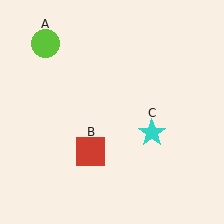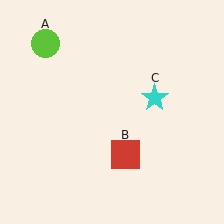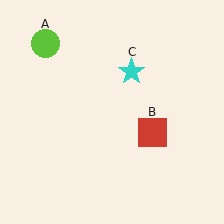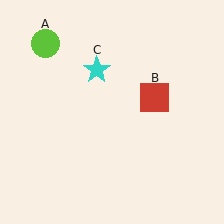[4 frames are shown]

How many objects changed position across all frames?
2 objects changed position: red square (object B), cyan star (object C).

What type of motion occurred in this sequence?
The red square (object B), cyan star (object C) rotated counterclockwise around the center of the scene.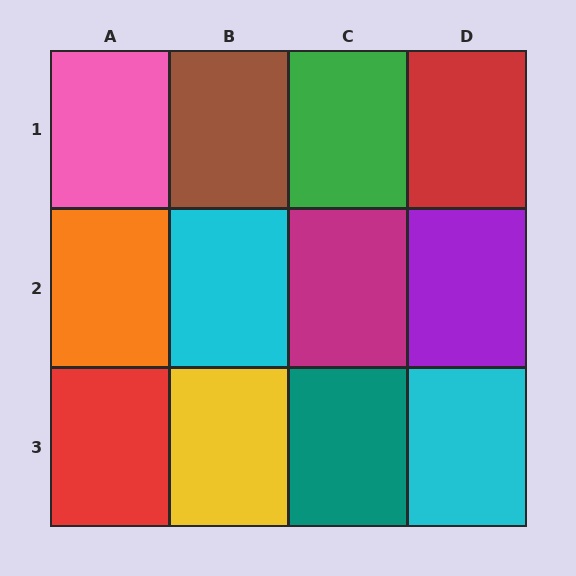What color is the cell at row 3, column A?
Red.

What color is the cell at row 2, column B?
Cyan.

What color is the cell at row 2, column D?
Purple.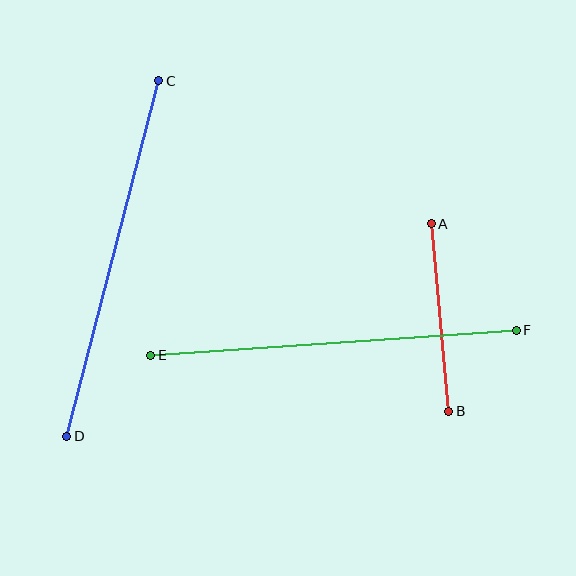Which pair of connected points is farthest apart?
Points C and D are farthest apart.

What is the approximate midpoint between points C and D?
The midpoint is at approximately (113, 258) pixels.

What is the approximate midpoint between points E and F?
The midpoint is at approximately (334, 343) pixels.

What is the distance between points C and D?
The distance is approximately 367 pixels.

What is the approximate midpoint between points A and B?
The midpoint is at approximately (440, 317) pixels.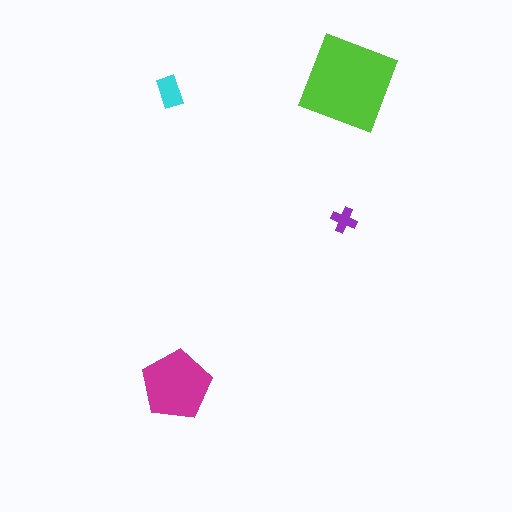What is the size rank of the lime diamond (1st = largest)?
1st.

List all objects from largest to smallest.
The lime diamond, the magenta pentagon, the cyan rectangle, the purple cross.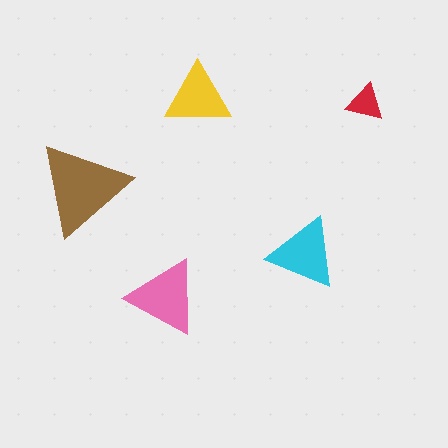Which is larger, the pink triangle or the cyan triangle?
The pink one.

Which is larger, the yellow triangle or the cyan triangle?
The cyan one.